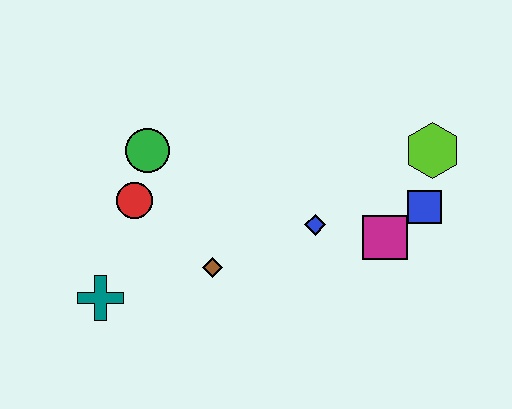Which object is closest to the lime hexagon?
The blue square is closest to the lime hexagon.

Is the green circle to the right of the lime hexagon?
No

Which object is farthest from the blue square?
The teal cross is farthest from the blue square.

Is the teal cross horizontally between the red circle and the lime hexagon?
No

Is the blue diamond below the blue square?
Yes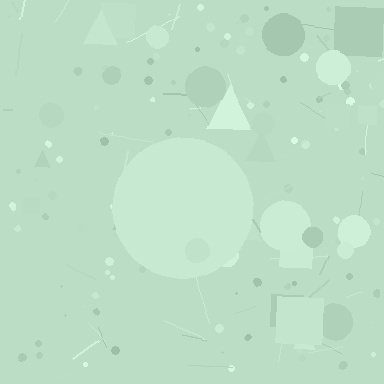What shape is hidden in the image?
A circle is hidden in the image.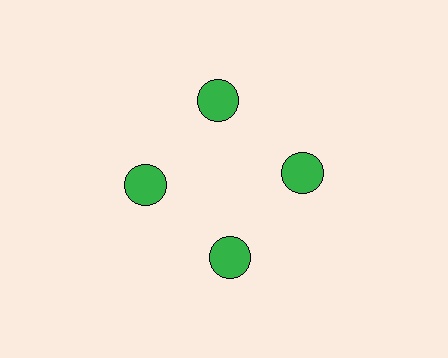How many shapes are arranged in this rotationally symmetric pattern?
There are 4 shapes, arranged in 4 groups of 1.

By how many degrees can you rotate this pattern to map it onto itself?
The pattern maps onto itself every 90 degrees of rotation.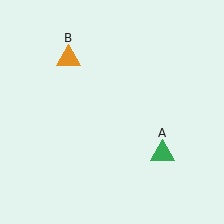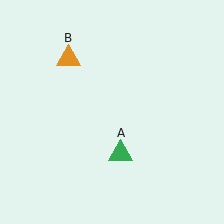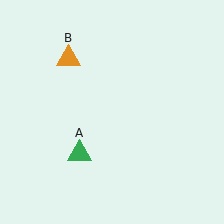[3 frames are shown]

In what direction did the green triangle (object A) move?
The green triangle (object A) moved left.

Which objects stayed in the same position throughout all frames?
Orange triangle (object B) remained stationary.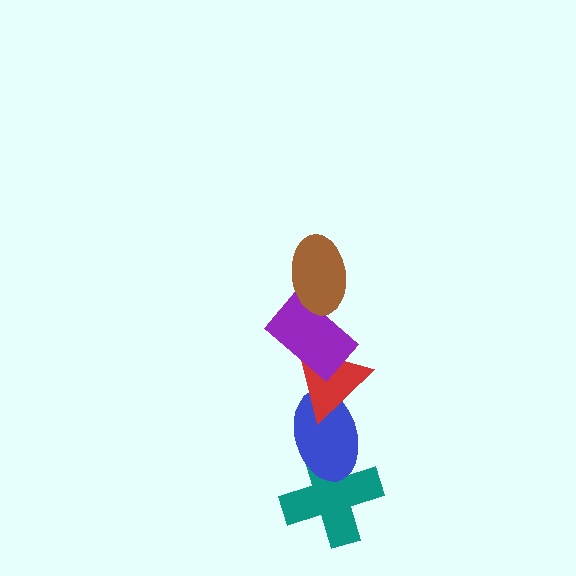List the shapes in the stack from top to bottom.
From top to bottom: the brown ellipse, the purple rectangle, the red triangle, the blue ellipse, the teal cross.